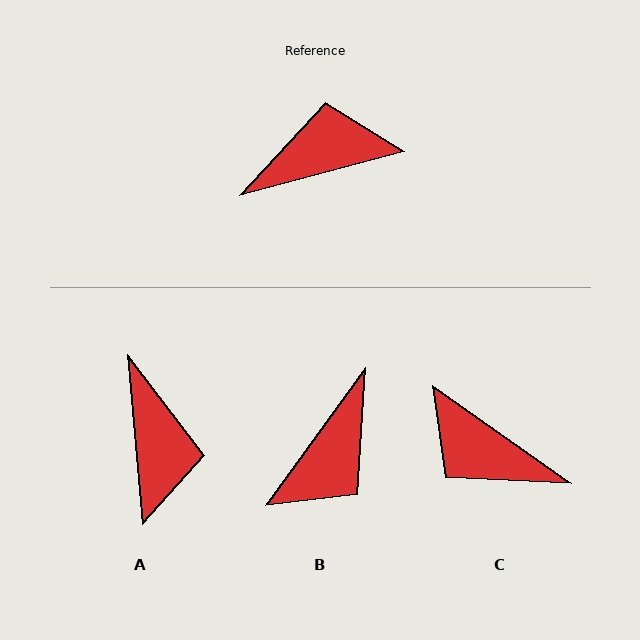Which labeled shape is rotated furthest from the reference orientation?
B, about 141 degrees away.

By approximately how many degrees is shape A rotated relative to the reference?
Approximately 100 degrees clockwise.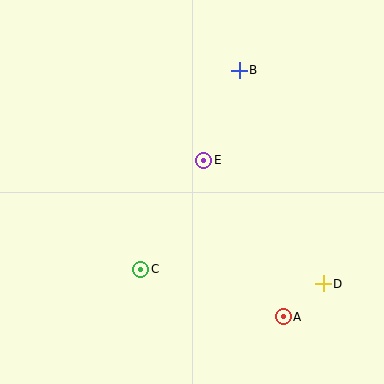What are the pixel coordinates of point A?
Point A is at (283, 317).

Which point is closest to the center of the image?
Point E at (204, 160) is closest to the center.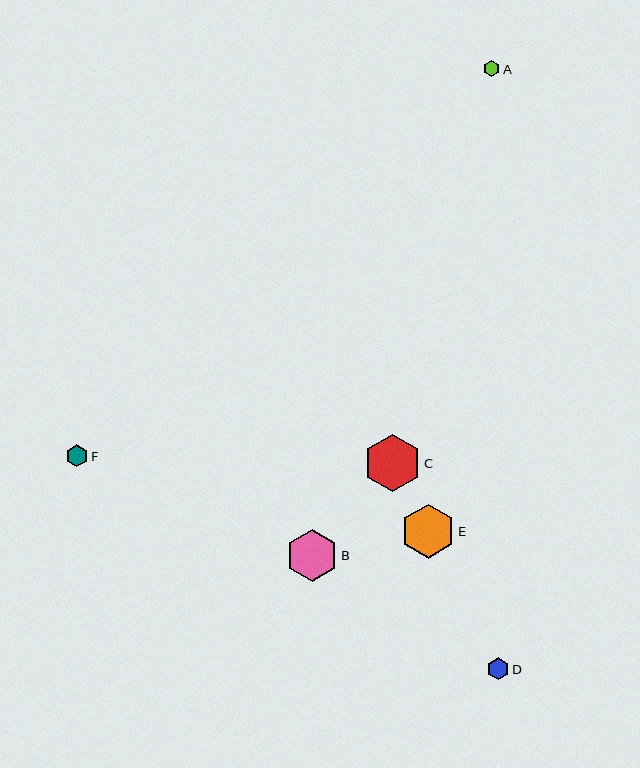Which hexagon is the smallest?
Hexagon A is the smallest with a size of approximately 16 pixels.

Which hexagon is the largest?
Hexagon C is the largest with a size of approximately 57 pixels.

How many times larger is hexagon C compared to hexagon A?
Hexagon C is approximately 3.6 times the size of hexagon A.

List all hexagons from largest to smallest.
From largest to smallest: C, E, B, D, F, A.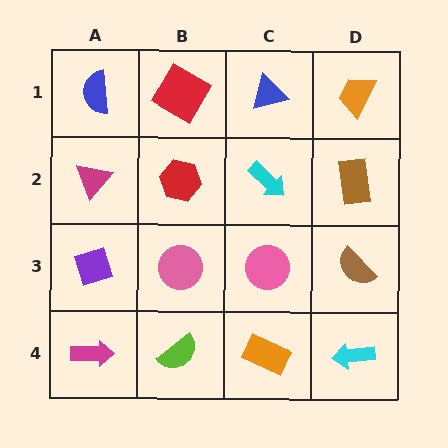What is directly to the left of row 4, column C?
A lime semicircle.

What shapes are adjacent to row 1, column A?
A magenta triangle (row 2, column A), a red diamond (row 1, column B).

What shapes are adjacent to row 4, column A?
A purple diamond (row 3, column A), a lime semicircle (row 4, column B).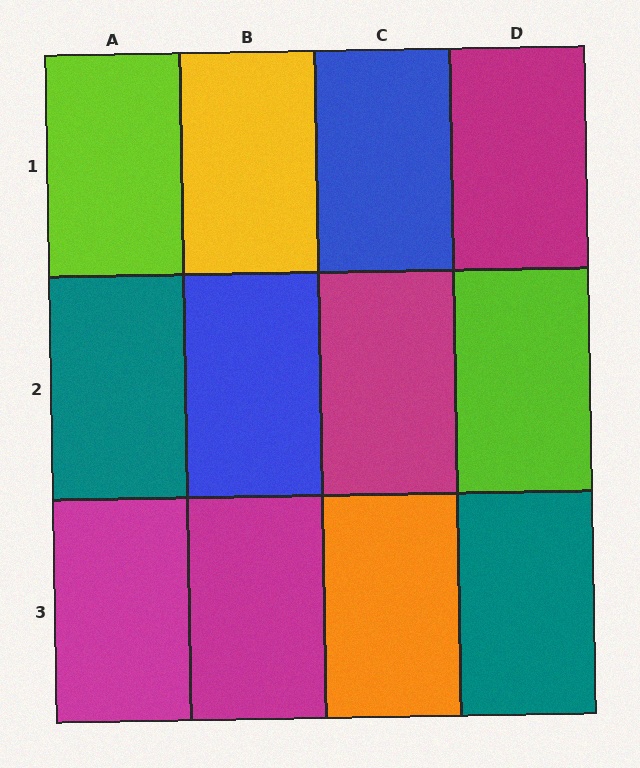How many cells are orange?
1 cell is orange.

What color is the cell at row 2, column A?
Teal.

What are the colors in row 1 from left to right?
Lime, yellow, blue, magenta.